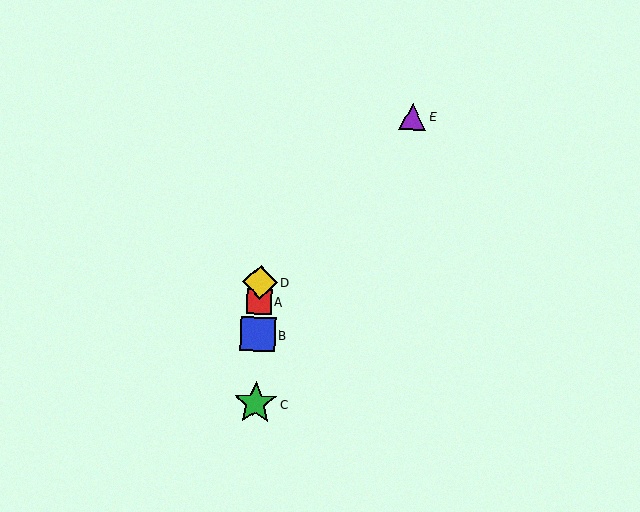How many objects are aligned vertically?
4 objects (A, B, C, D) are aligned vertically.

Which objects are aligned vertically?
Objects A, B, C, D are aligned vertically.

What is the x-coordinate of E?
Object E is at x≈413.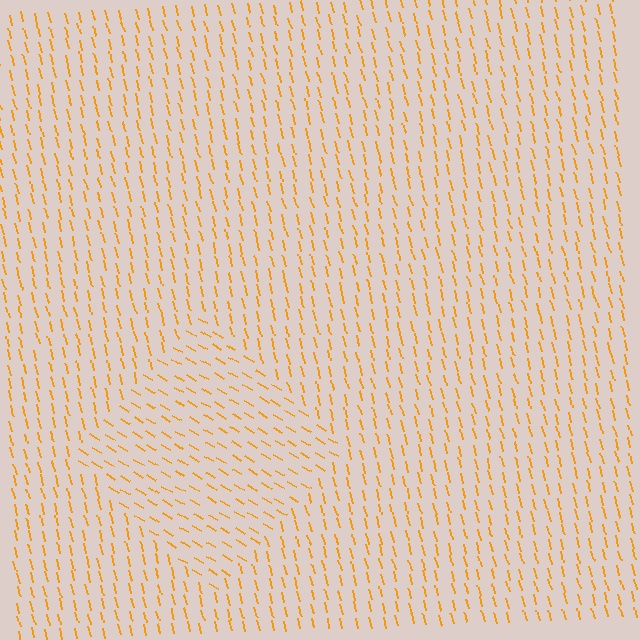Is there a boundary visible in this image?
Yes, there is a texture boundary formed by a change in line orientation.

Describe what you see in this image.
The image is filled with small orange line segments. A diamond region in the image has lines oriented differently from the surrounding lines, creating a visible texture boundary.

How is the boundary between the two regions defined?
The boundary is defined purely by a change in line orientation (approximately 45 degrees difference). All lines are the same color and thickness.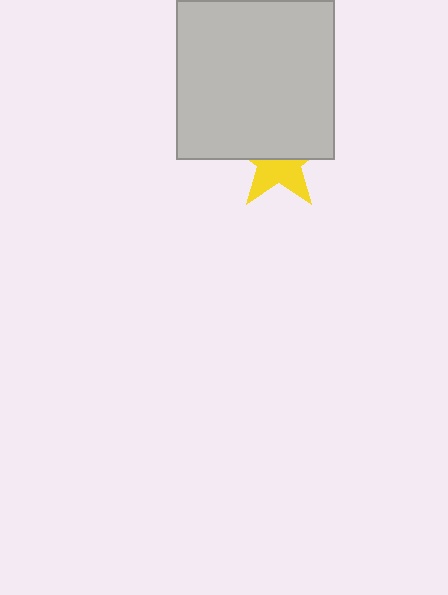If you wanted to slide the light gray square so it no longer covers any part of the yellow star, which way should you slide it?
Slide it up — that is the most direct way to separate the two shapes.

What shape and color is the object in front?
The object in front is a light gray square.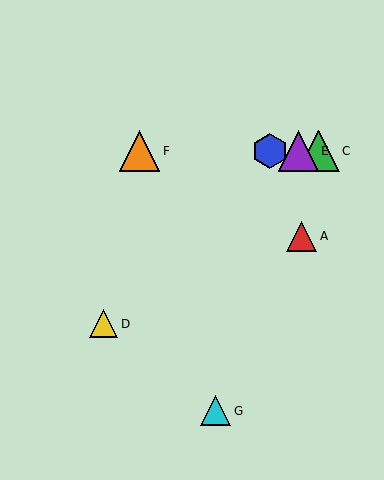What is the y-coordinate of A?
Object A is at y≈236.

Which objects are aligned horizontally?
Objects B, C, E, F are aligned horizontally.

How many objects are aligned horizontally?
4 objects (B, C, E, F) are aligned horizontally.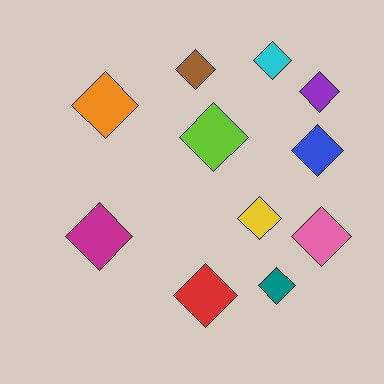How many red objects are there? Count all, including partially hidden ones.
There is 1 red object.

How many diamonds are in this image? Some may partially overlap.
There are 11 diamonds.